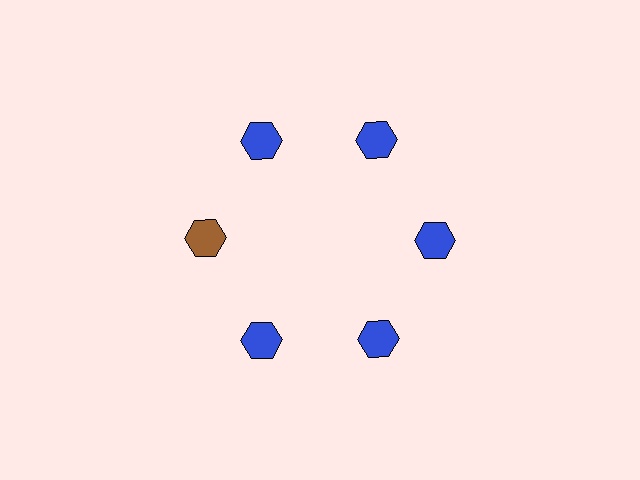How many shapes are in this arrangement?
There are 6 shapes arranged in a ring pattern.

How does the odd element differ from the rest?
It has a different color: brown instead of blue.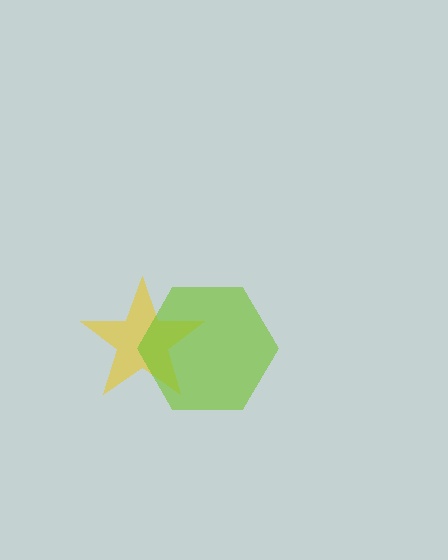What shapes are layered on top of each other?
The layered shapes are: a yellow star, a lime hexagon.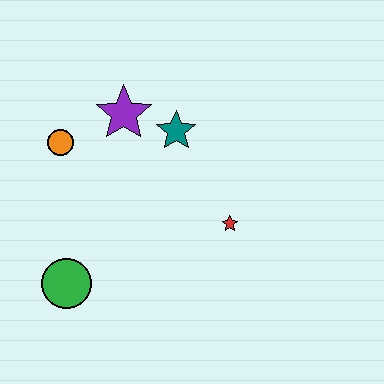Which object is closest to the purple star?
The teal star is closest to the purple star.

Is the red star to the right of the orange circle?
Yes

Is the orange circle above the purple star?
No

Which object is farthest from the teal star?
The green circle is farthest from the teal star.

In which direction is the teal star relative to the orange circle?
The teal star is to the right of the orange circle.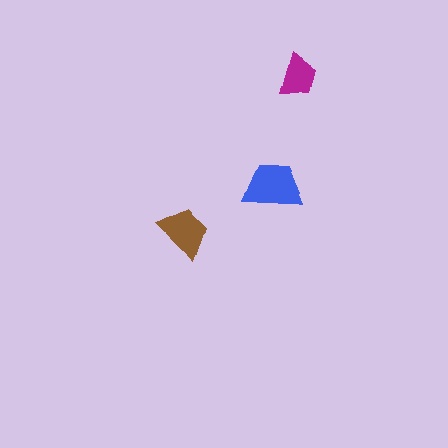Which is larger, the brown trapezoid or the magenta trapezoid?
The brown one.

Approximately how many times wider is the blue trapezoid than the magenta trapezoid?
About 1.5 times wider.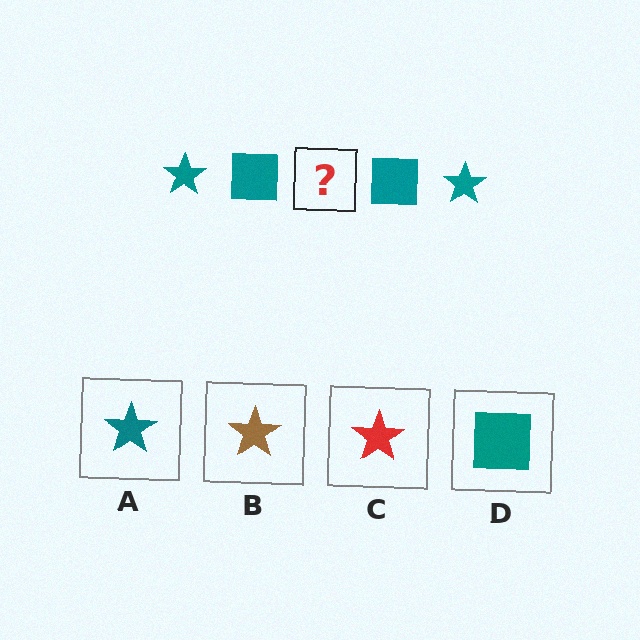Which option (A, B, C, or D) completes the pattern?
A.